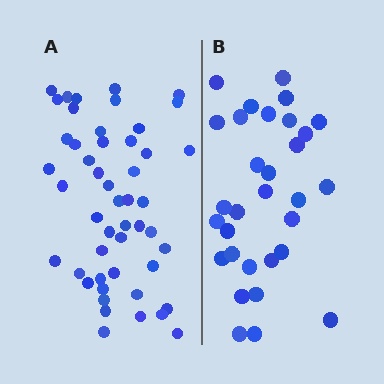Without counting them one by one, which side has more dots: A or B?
Region A (the left region) has more dots.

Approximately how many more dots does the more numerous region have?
Region A has approximately 20 more dots than region B.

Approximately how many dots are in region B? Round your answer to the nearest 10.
About 30 dots. (The exact count is 31, which rounds to 30.)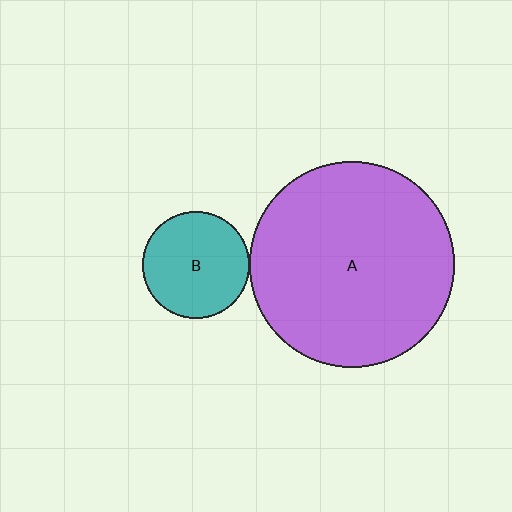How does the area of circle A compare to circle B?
Approximately 3.7 times.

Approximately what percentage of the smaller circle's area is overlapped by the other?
Approximately 5%.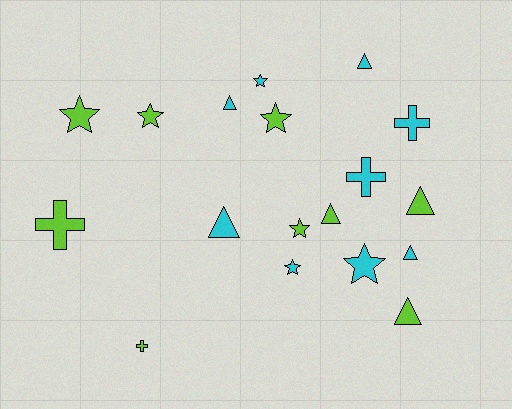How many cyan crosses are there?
There are 2 cyan crosses.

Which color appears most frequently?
Lime, with 9 objects.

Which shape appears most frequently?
Triangle, with 7 objects.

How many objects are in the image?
There are 18 objects.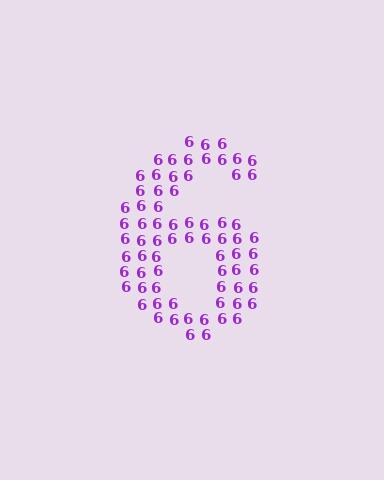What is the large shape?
The large shape is the digit 6.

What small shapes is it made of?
It is made of small digit 6's.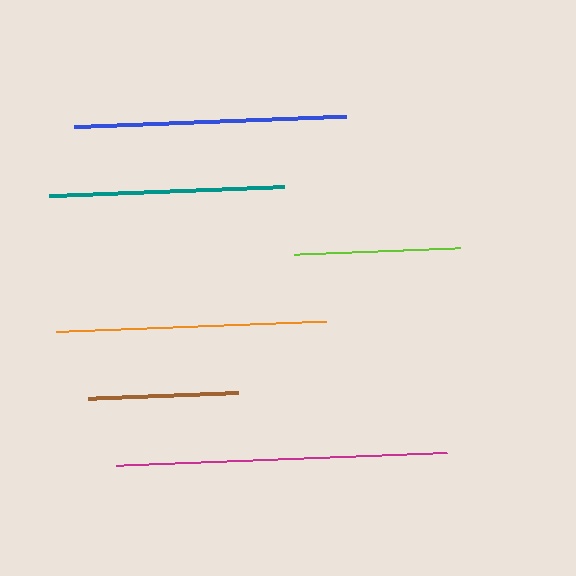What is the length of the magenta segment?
The magenta segment is approximately 331 pixels long.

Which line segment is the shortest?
The brown line is the shortest at approximately 150 pixels.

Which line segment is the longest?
The magenta line is the longest at approximately 331 pixels.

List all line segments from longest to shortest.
From longest to shortest: magenta, blue, orange, teal, lime, brown.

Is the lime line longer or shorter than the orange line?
The orange line is longer than the lime line.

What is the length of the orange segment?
The orange segment is approximately 270 pixels long.